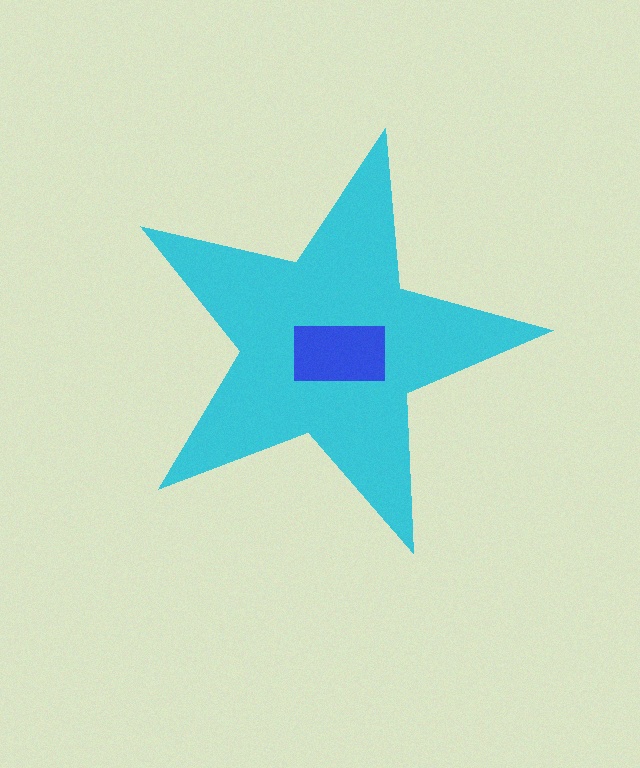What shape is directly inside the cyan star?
The blue rectangle.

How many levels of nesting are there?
2.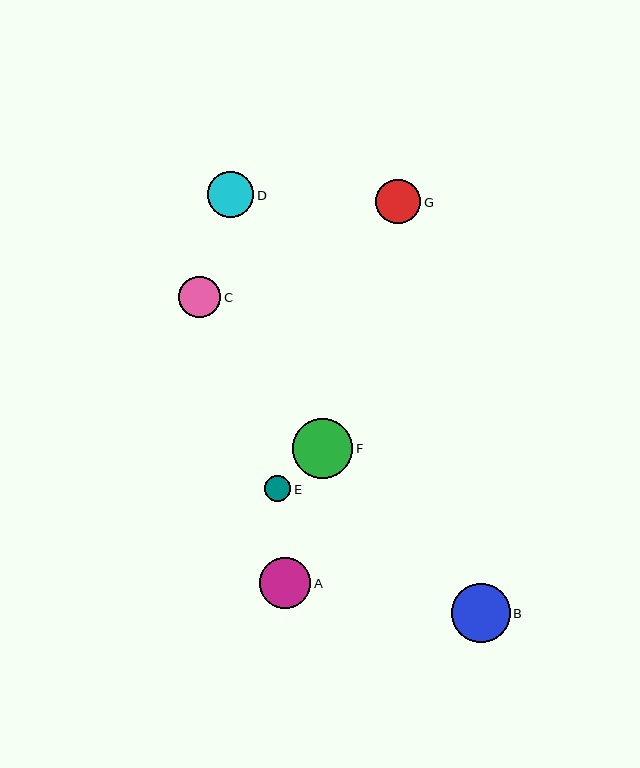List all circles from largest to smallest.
From largest to smallest: F, B, A, D, G, C, E.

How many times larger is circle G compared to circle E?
Circle G is approximately 1.7 times the size of circle E.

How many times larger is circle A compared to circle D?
Circle A is approximately 1.1 times the size of circle D.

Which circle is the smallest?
Circle E is the smallest with a size of approximately 26 pixels.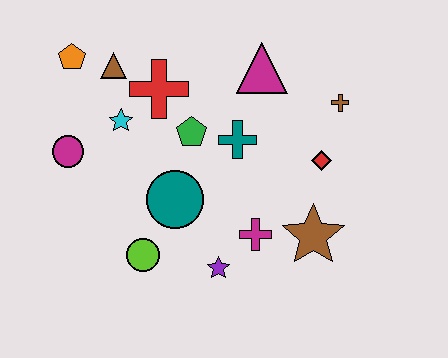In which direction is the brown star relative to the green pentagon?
The brown star is to the right of the green pentagon.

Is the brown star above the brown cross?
No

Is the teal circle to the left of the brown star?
Yes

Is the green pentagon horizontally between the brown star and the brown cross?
No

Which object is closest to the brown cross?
The red diamond is closest to the brown cross.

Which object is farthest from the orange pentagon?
The brown star is farthest from the orange pentagon.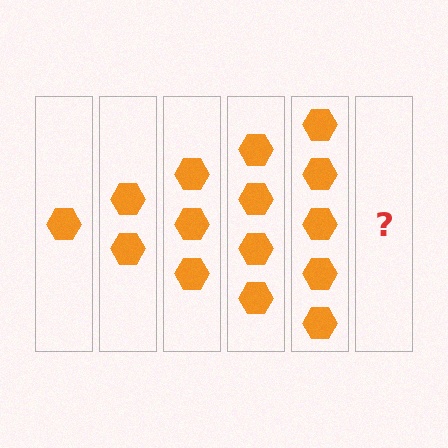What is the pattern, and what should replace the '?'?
The pattern is that each step adds one more hexagon. The '?' should be 6 hexagons.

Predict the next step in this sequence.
The next step is 6 hexagons.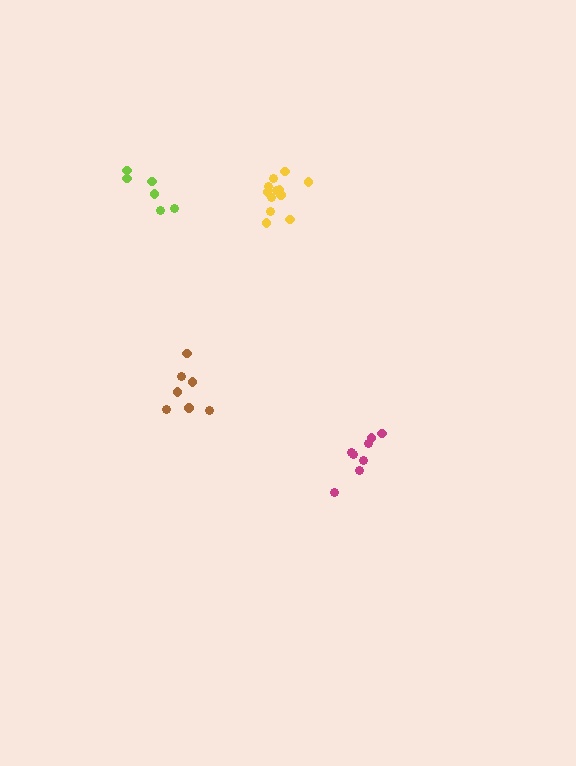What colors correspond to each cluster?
The clusters are colored: magenta, brown, lime, yellow.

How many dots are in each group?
Group 1: 8 dots, Group 2: 7 dots, Group 3: 6 dots, Group 4: 12 dots (33 total).